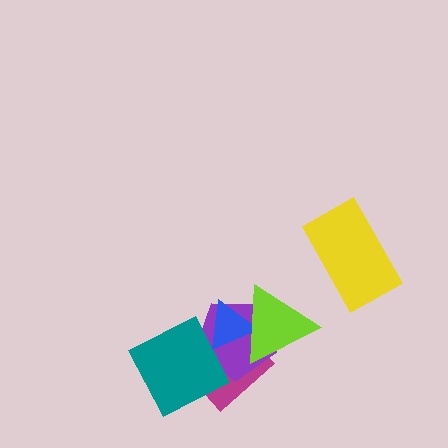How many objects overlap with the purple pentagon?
4 objects overlap with the purple pentagon.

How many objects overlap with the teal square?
2 objects overlap with the teal square.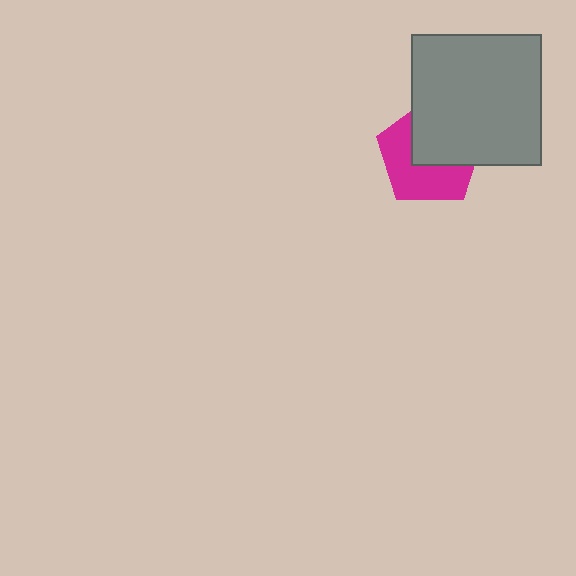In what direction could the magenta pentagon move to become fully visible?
The magenta pentagon could move toward the lower-left. That would shift it out from behind the gray square entirely.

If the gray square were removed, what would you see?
You would see the complete magenta pentagon.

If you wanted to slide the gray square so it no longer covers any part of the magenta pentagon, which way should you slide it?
Slide it toward the upper-right — that is the most direct way to separate the two shapes.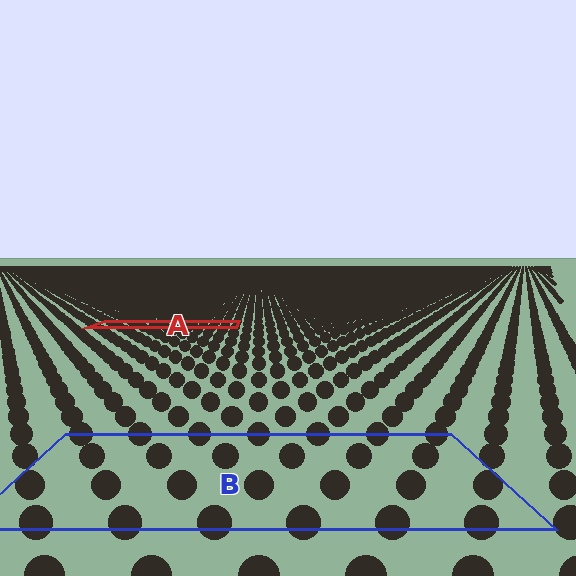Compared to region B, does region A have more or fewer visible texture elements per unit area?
Region A has more texture elements per unit area — they are packed more densely because it is farther away.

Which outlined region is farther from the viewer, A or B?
Region A is farther from the viewer — the texture elements inside it appear smaller and more densely packed.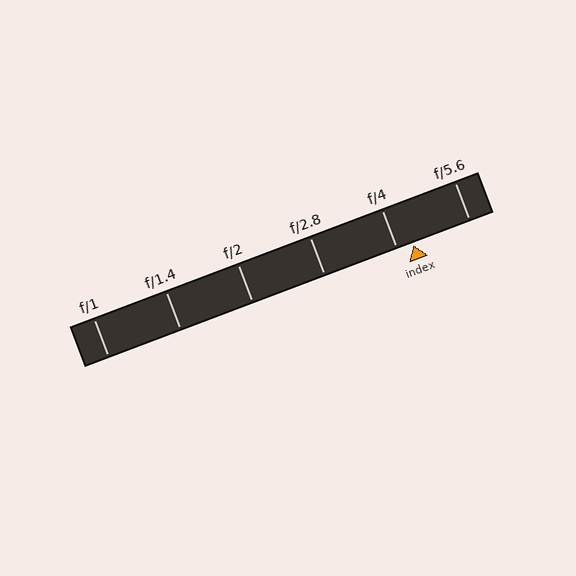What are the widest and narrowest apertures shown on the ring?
The widest aperture shown is f/1 and the narrowest is f/5.6.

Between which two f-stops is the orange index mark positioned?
The index mark is between f/4 and f/5.6.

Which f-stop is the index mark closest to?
The index mark is closest to f/4.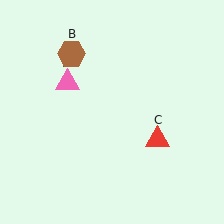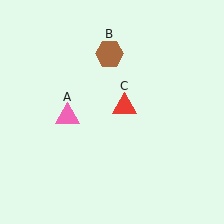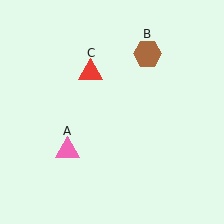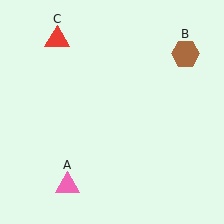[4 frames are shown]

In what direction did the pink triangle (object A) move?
The pink triangle (object A) moved down.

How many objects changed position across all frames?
3 objects changed position: pink triangle (object A), brown hexagon (object B), red triangle (object C).